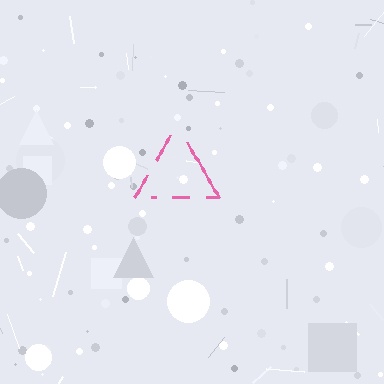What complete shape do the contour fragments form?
The contour fragments form a triangle.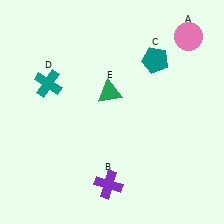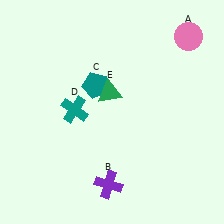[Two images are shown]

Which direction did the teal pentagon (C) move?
The teal pentagon (C) moved left.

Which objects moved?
The objects that moved are: the teal pentagon (C), the teal cross (D).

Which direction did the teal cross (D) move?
The teal cross (D) moved right.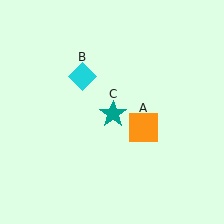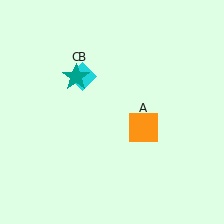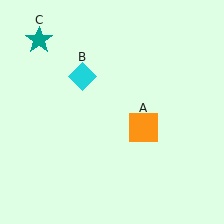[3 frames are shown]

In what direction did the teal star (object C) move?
The teal star (object C) moved up and to the left.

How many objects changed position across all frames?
1 object changed position: teal star (object C).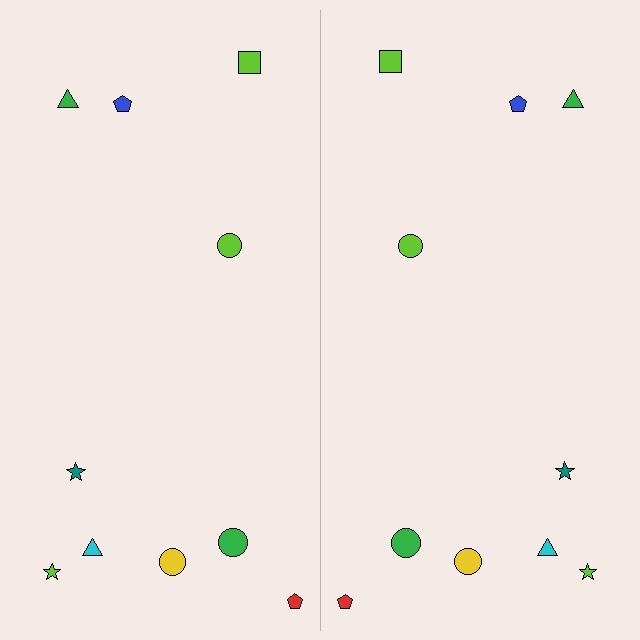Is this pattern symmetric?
Yes, this pattern has bilateral (reflection) symmetry.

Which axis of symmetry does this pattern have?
The pattern has a vertical axis of symmetry running through the center of the image.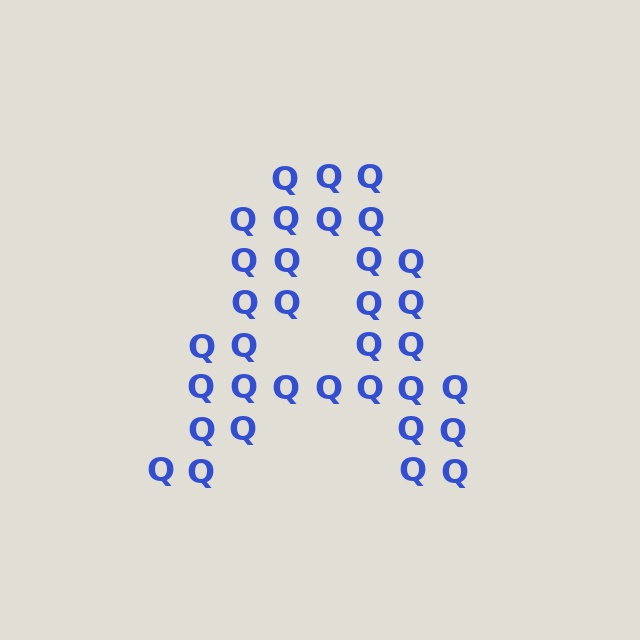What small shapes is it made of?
It is made of small letter Q's.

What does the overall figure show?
The overall figure shows the letter A.